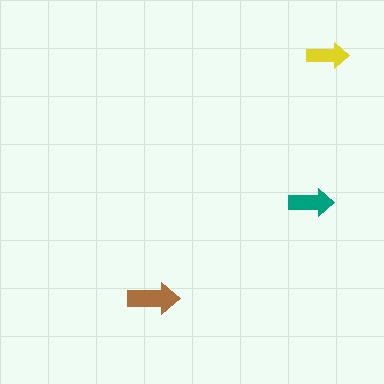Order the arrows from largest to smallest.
the brown one, the teal one, the yellow one.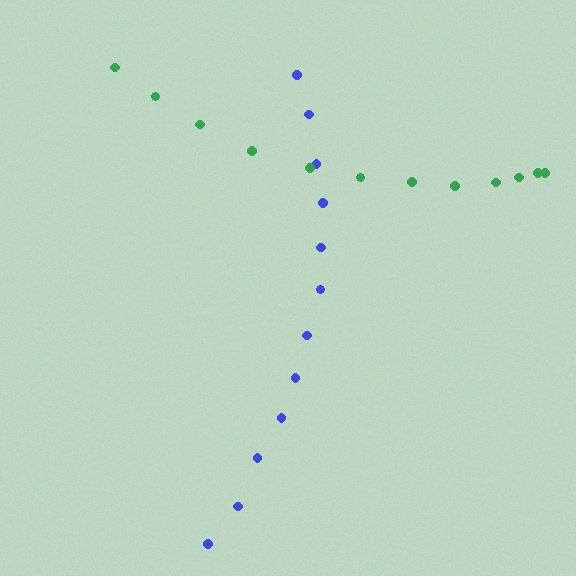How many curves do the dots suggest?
There are 2 distinct paths.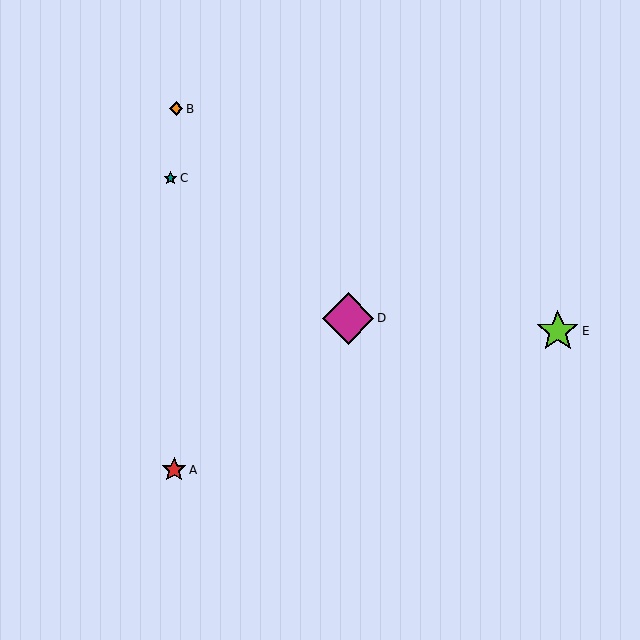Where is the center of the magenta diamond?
The center of the magenta diamond is at (348, 318).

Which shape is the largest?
The magenta diamond (labeled D) is the largest.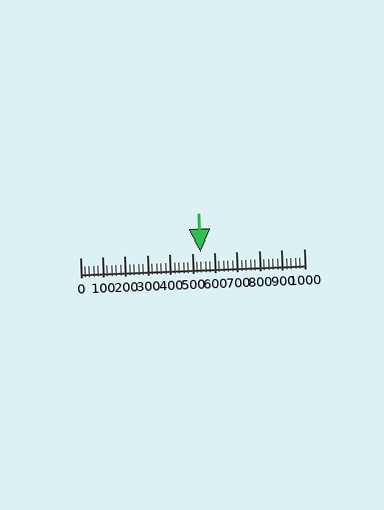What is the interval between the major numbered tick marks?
The major tick marks are spaced 100 units apart.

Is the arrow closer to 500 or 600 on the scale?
The arrow is closer to 500.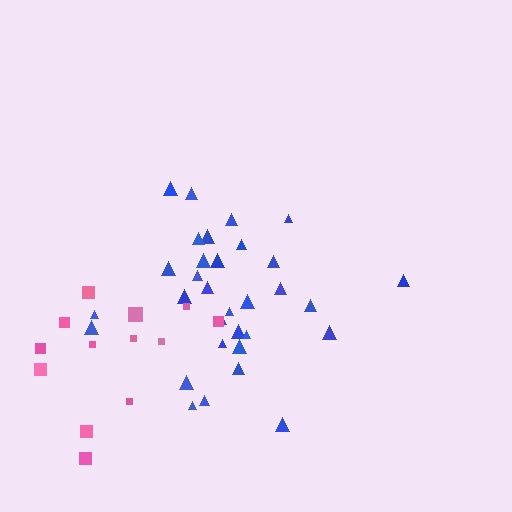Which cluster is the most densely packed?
Blue.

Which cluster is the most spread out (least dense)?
Pink.